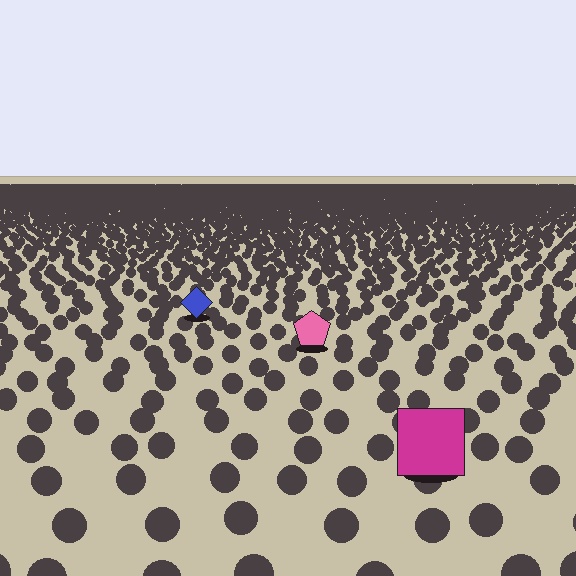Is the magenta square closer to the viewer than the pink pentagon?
Yes. The magenta square is closer — you can tell from the texture gradient: the ground texture is coarser near it.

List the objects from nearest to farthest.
From nearest to farthest: the magenta square, the pink pentagon, the blue diamond.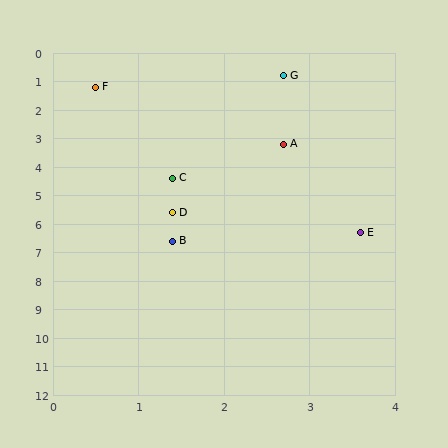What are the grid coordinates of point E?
Point E is at approximately (3.6, 6.3).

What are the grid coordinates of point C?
Point C is at approximately (1.4, 4.4).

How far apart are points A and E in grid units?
Points A and E are about 3.2 grid units apart.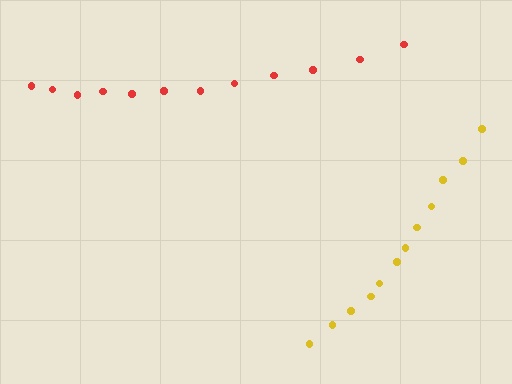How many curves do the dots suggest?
There are 2 distinct paths.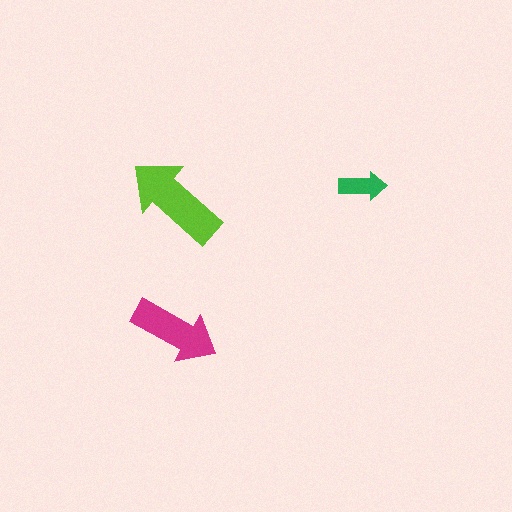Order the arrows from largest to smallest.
the lime one, the magenta one, the green one.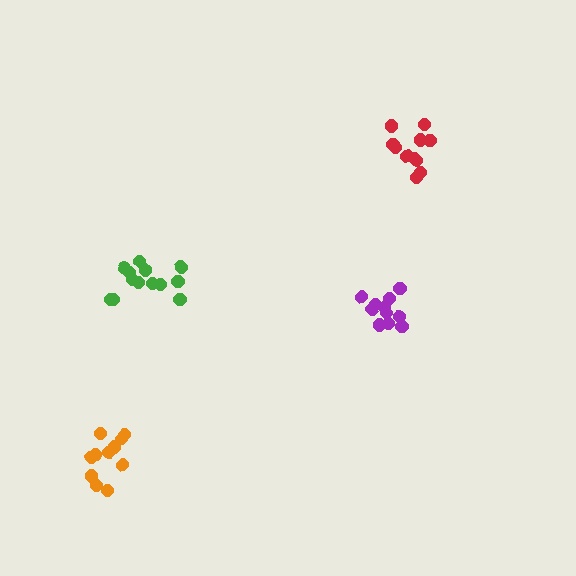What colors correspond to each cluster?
The clusters are colored: green, purple, red, orange.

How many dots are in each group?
Group 1: 13 dots, Group 2: 11 dots, Group 3: 11 dots, Group 4: 11 dots (46 total).